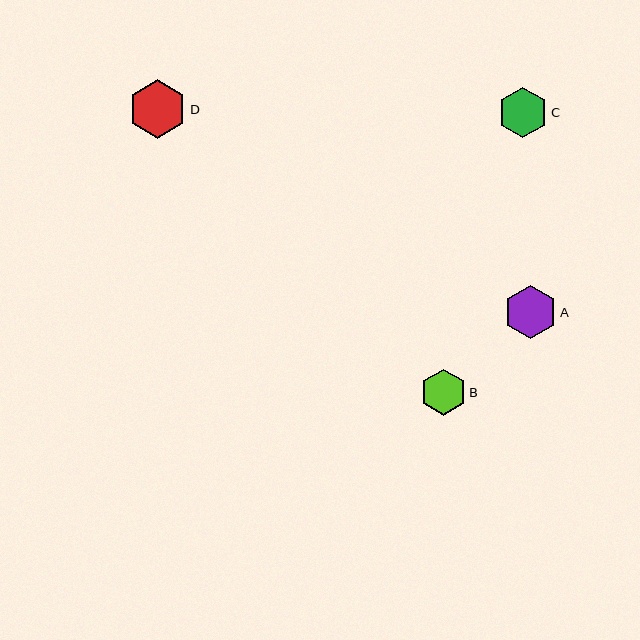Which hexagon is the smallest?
Hexagon B is the smallest with a size of approximately 46 pixels.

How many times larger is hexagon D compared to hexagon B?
Hexagon D is approximately 1.3 times the size of hexagon B.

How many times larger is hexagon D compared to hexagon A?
Hexagon D is approximately 1.1 times the size of hexagon A.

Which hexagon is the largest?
Hexagon D is the largest with a size of approximately 58 pixels.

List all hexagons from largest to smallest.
From largest to smallest: D, A, C, B.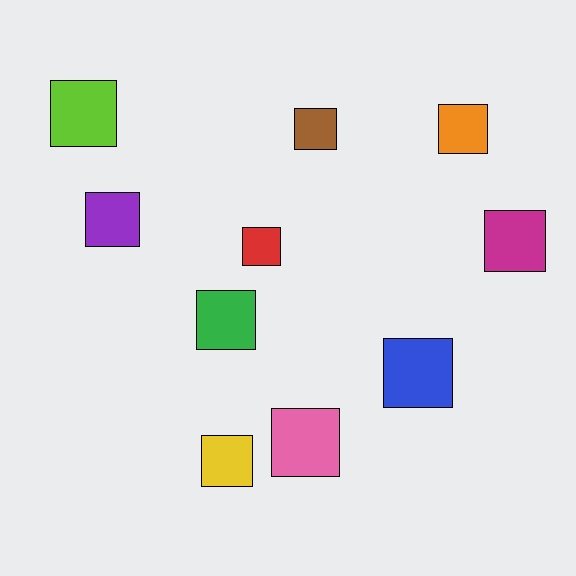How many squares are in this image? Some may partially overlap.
There are 10 squares.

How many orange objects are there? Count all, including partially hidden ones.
There is 1 orange object.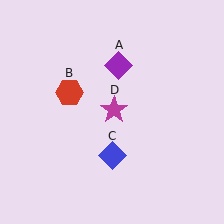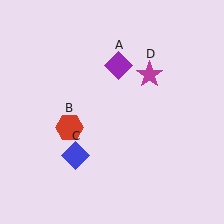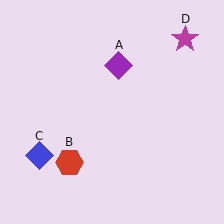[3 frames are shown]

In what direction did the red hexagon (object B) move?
The red hexagon (object B) moved down.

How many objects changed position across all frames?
3 objects changed position: red hexagon (object B), blue diamond (object C), magenta star (object D).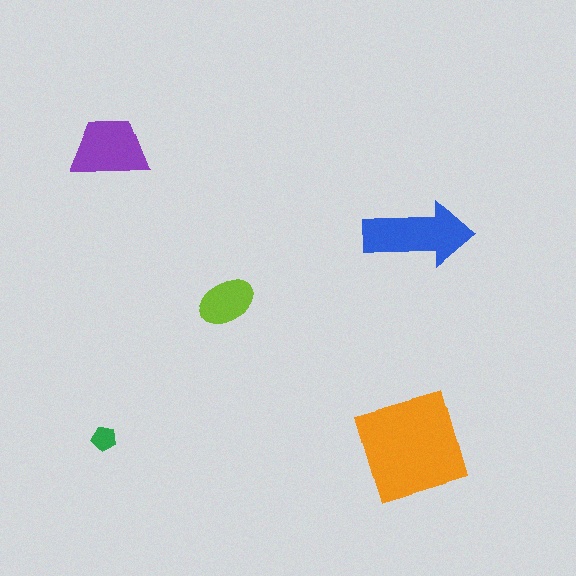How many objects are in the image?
There are 5 objects in the image.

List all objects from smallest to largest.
The green pentagon, the lime ellipse, the purple trapezoid, the blue arrow, the orange diamond.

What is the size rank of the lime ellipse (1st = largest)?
4th.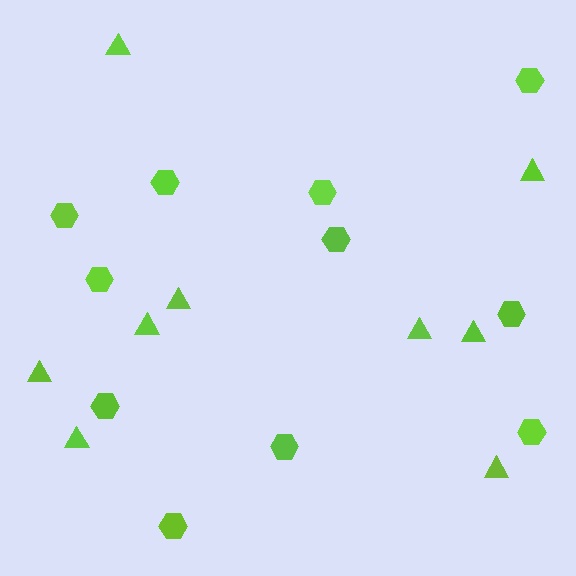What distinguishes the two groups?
There are 2 groups: one group of hexagons (11) and one group of triangles (9).